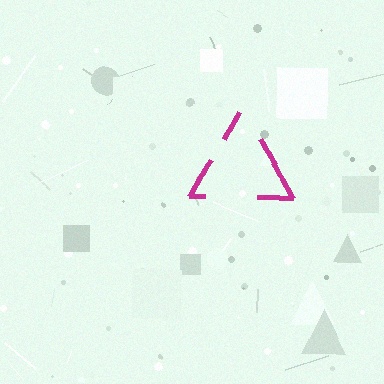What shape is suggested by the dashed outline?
The dashed outline suggests a triangle.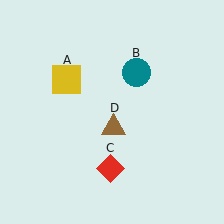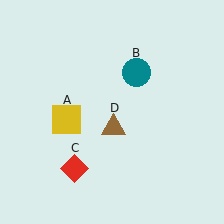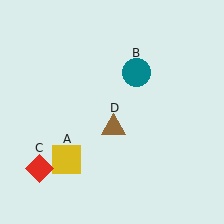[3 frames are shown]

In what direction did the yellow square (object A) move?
The yellow square (object A) moved down.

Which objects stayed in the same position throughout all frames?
Teal circle (object B) and brown triangle (object D) remained stationary.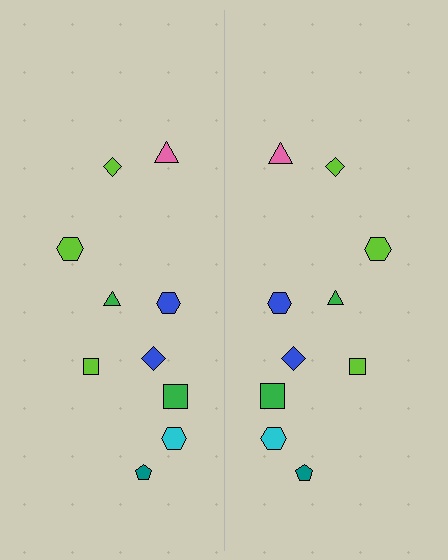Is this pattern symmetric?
Yes, this pattern has bilateral (reflection) symmetry.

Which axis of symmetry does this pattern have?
The pattern has a vertical axis of symmetry running through the center of the image.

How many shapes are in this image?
There are 20 shapes in this image.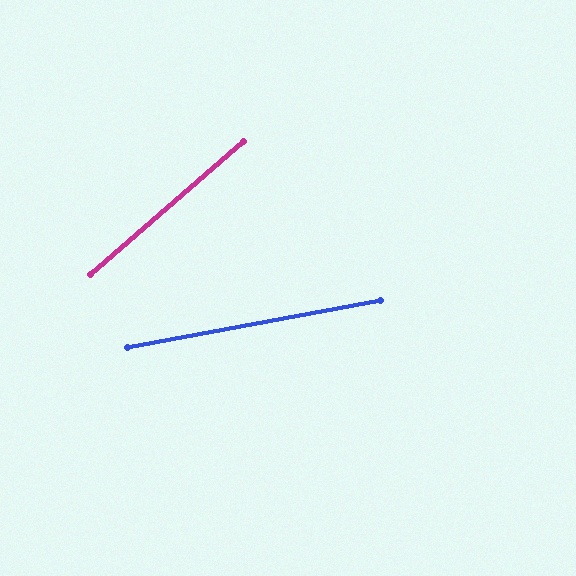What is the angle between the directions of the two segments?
Approximately 31 degrees.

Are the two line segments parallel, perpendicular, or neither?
Neither parallel nor perpendicular — they differ by about 31°.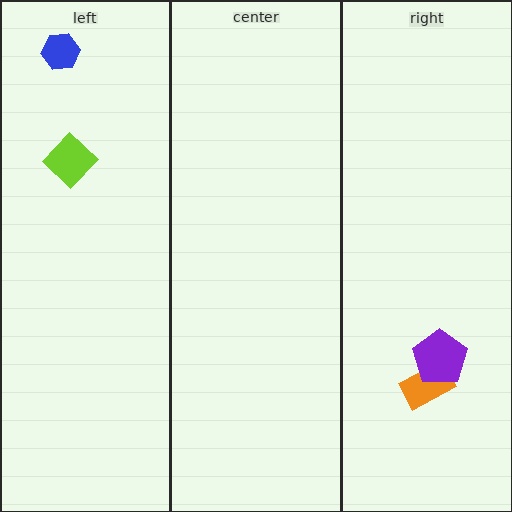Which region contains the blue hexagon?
The left region.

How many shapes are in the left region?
2.